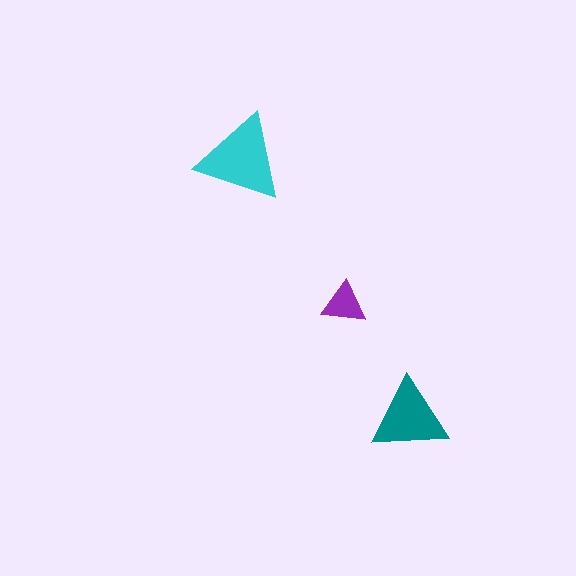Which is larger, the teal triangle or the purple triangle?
The teal one.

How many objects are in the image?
There are 3 objects in the image.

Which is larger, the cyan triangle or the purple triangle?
The cyan one.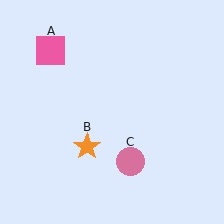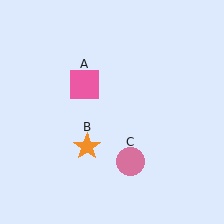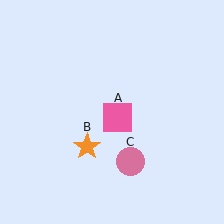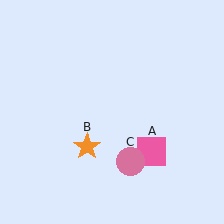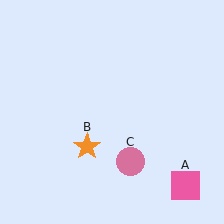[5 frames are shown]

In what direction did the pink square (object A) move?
The pink square (object A) moved down and to the right.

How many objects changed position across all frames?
1 object changed position: pink square (object A).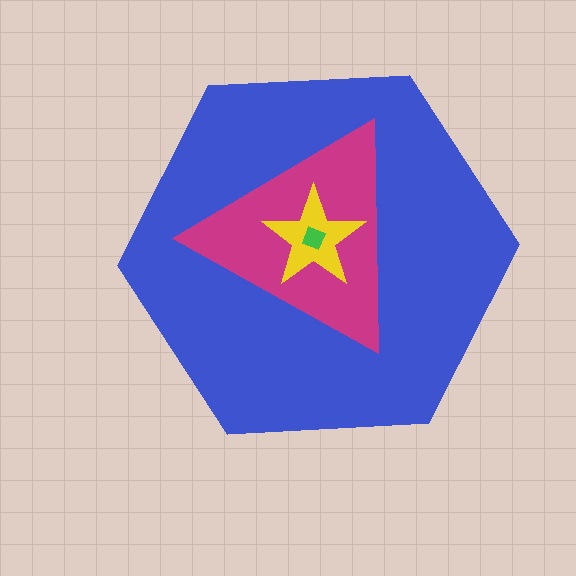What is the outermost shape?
The blue hexagon.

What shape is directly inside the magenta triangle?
The yellow star.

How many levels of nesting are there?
4.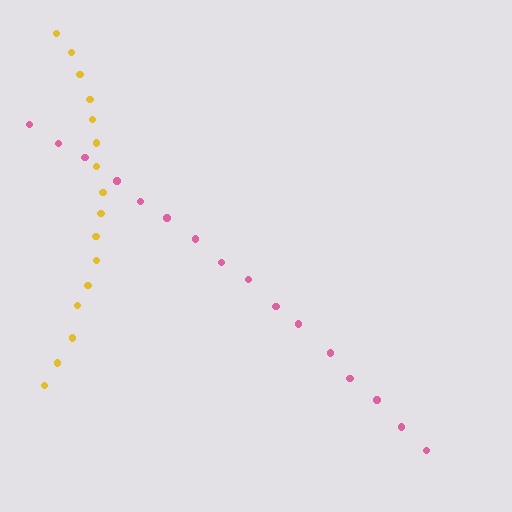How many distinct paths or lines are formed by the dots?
There are 2 distinct paths.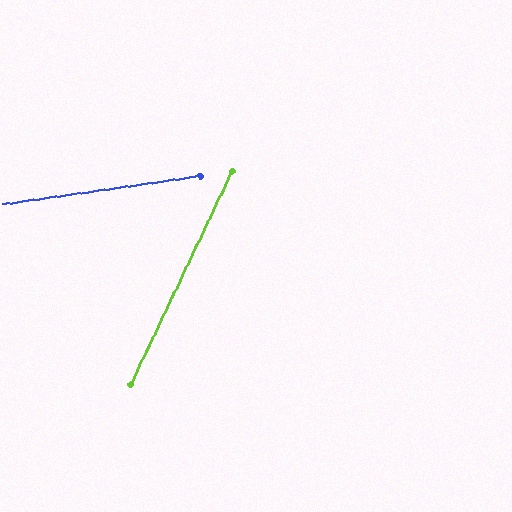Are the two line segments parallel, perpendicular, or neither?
Neither parallel nor perpendicular — they differ by about 56°.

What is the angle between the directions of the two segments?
Approximately 56 degrees.